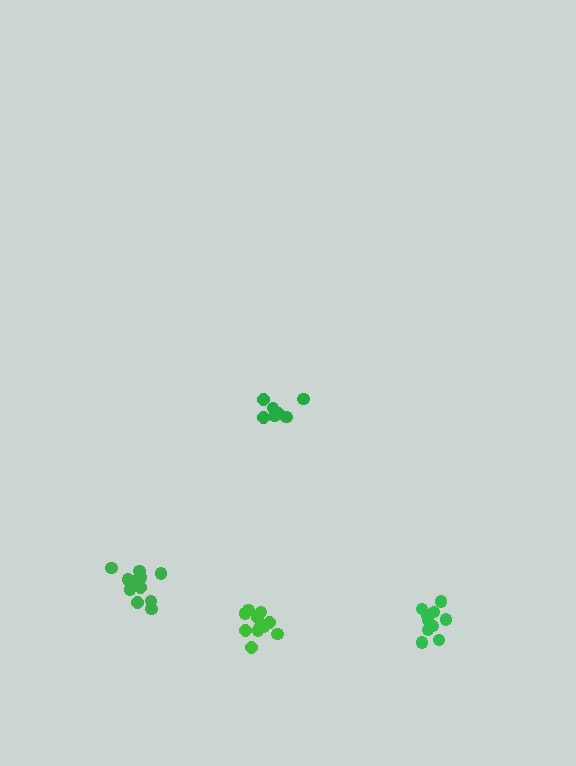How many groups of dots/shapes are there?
There are 4 groups.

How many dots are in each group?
Group 1: 10 dots, Group 2: 11 dots, Group 3: 7 dots, Group 4: 11 dots (39 total).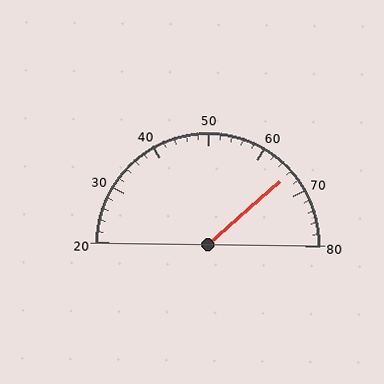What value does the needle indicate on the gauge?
The needle indicates approximately 66.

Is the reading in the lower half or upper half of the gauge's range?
The reading is in the upper half of the range (20 to 80).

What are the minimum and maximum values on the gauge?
The gauge ranges from 20 to 80.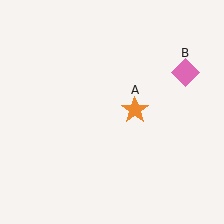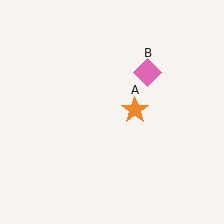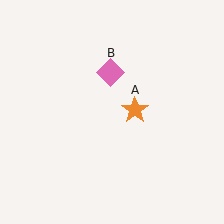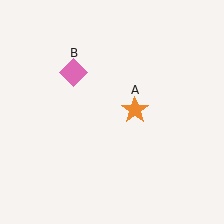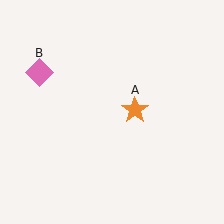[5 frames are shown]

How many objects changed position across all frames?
1 object changed position: pink diamond (object B).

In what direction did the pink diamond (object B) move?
The pink diamond (object B) moved left.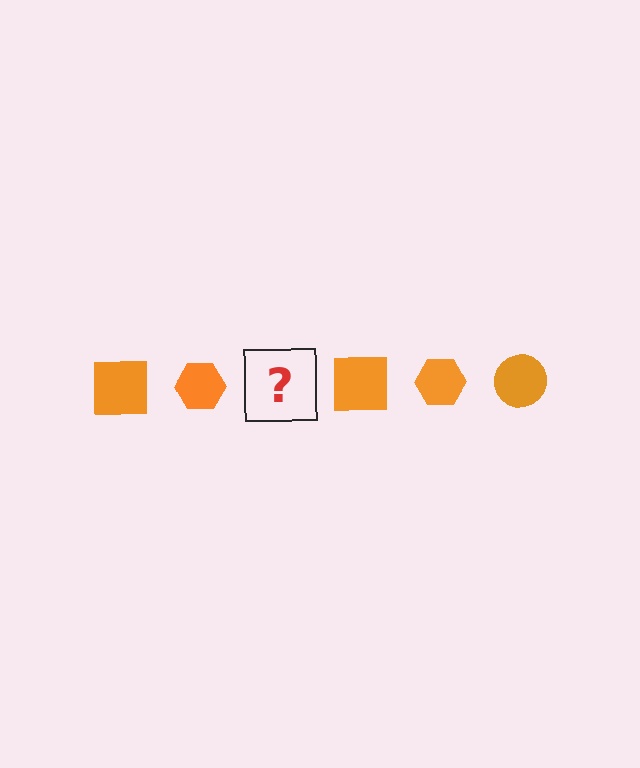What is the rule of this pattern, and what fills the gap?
The rule is that the pattern cycles through square, hexagon, circle shapes in orange. The gap should be filled with an orange circle.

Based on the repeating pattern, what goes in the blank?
The blank should be an orange circle.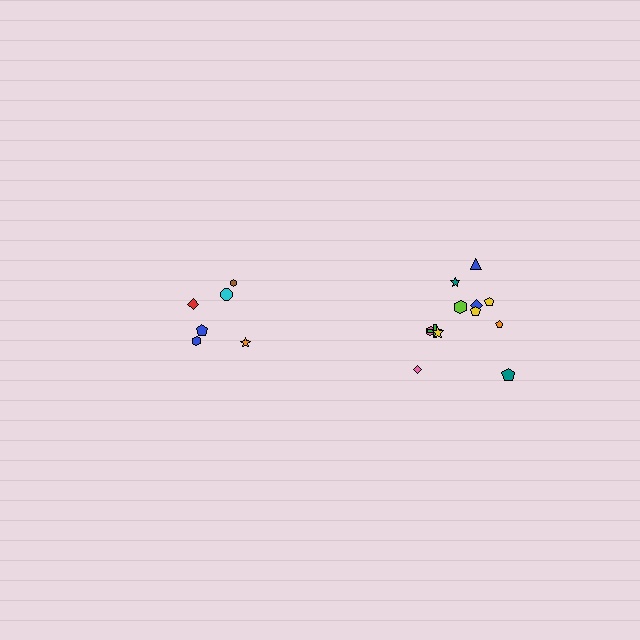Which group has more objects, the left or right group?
The right group.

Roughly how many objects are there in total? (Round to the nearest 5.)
Roughly 20 objects in total.